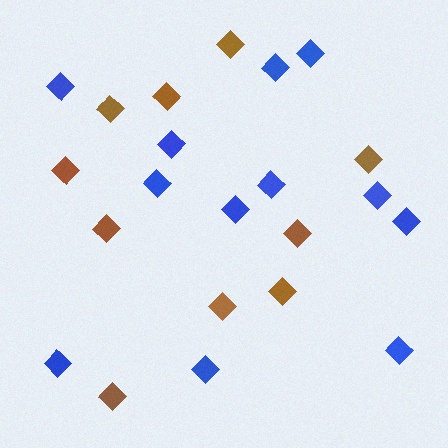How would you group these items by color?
There are 2 groups: one group of brown diamonds (10) and one group of blue diamonds (12).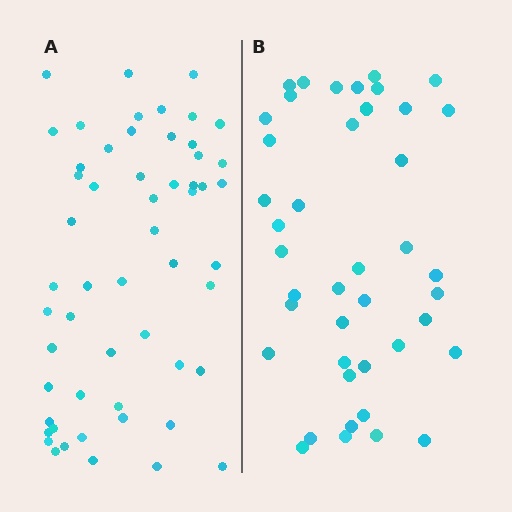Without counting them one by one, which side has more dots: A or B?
Region A (the left region) has more dots.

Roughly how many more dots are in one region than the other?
Region A has approximately 15 more dots than region B.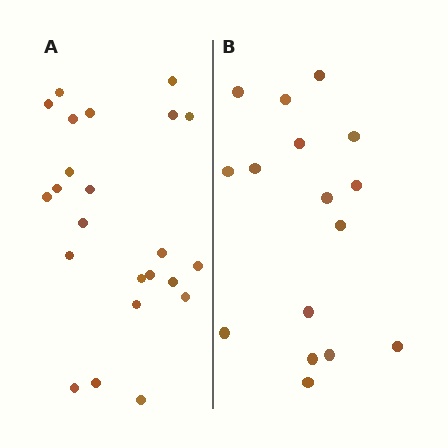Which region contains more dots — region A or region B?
Region A (the left region) has more dots.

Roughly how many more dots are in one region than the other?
Region A has roughly 8 or so more dots than region B.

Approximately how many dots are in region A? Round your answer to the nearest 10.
About 20 dots. (The exact count is 23, which rounds to 20.)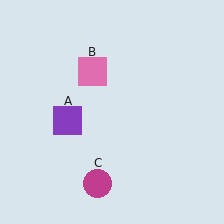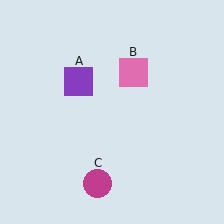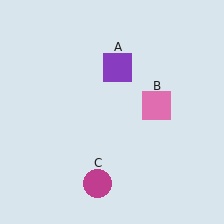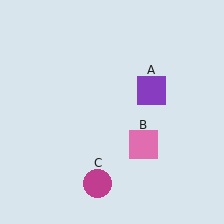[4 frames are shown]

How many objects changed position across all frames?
2 objects changed position: purple square (object A), pink square (object B).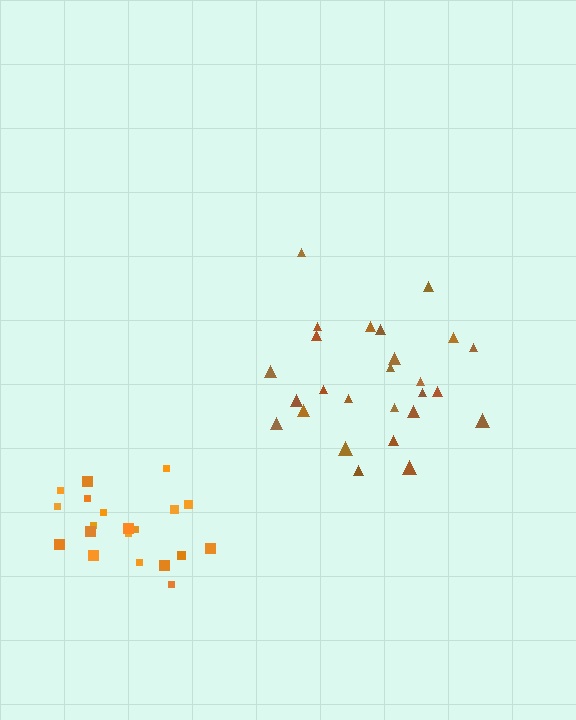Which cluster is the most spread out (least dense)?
Orange.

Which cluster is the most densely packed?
Brown.